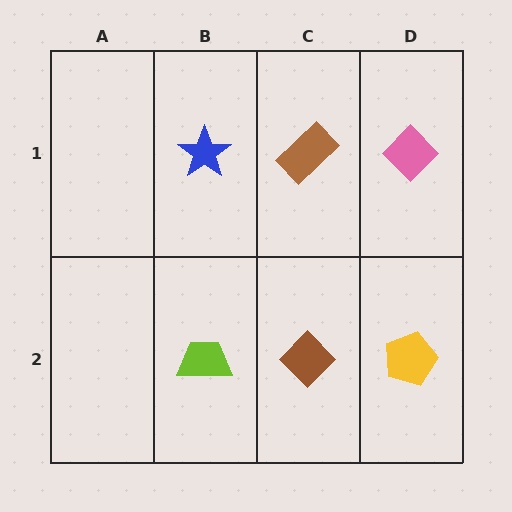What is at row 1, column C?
A brown rectangle.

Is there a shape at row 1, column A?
No, that cell is empty.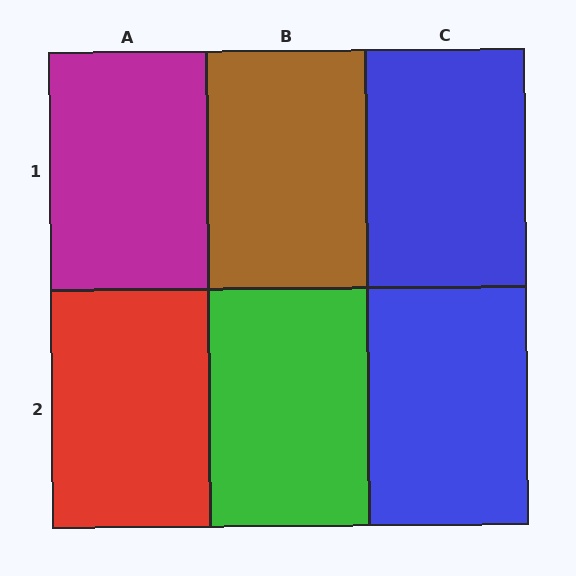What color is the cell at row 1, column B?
Brown.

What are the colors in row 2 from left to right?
Red, green, blue.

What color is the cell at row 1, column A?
Magenta.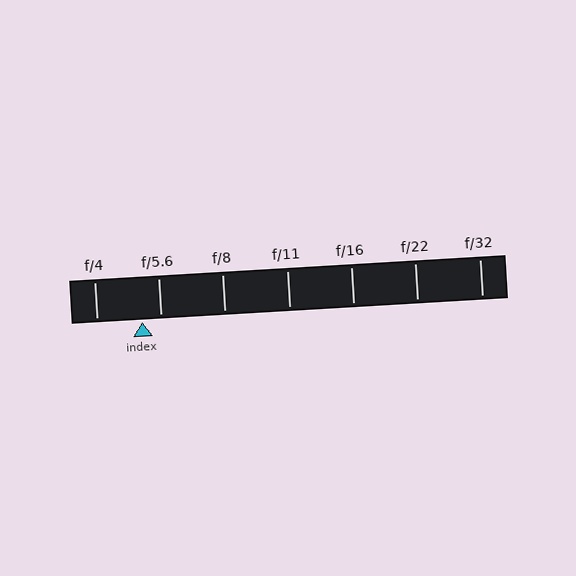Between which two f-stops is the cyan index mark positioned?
The index mark is between f/4 and f/5.6.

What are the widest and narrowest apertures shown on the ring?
The widest aperture shown is f/4 and the narrowest is f/32.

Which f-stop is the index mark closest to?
The index mark is closest to f/5.6.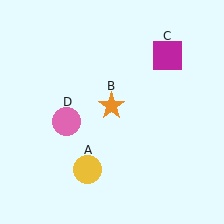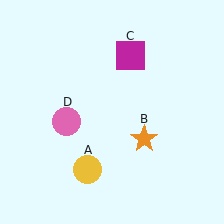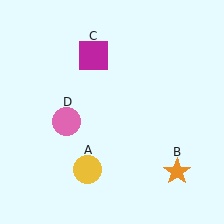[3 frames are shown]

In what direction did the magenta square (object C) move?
The magenta square (object C) moved left.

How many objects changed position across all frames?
2 objects changed position: orange star (object B), magenta square (object C).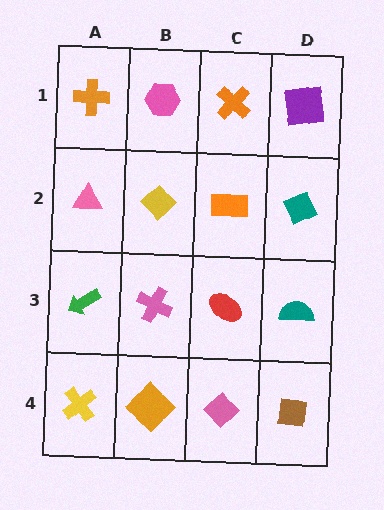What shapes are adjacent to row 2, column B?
A pink hexagon (row 1, column B), a pink cross (row 3, column B), a pink triangle (row 2, column A), an orange rectangle (row 2, column C).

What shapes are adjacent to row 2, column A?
An orange cross (row 1, column A), a green arrow (row 3, column A), a yellow diamond (row 2, column B).